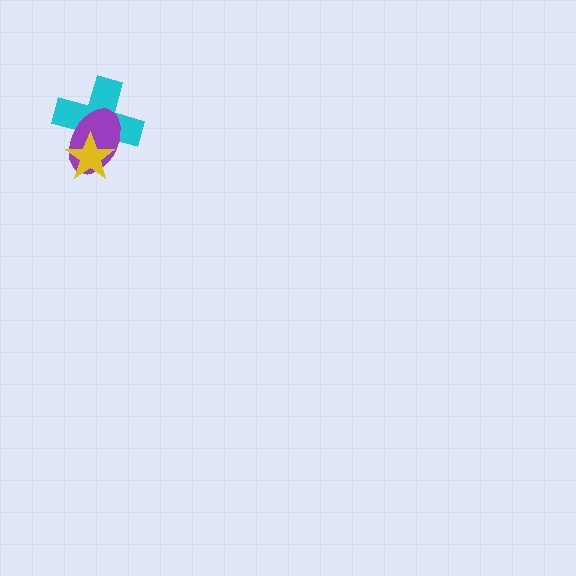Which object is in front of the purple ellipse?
The yellow star is in front of the purple ellipse.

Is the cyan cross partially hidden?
Yes, it is partially covered by another shape.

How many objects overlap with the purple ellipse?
2 objects overlap with the purple ellipse.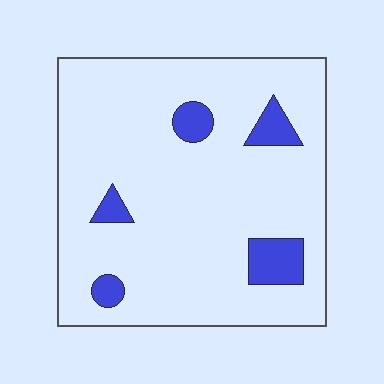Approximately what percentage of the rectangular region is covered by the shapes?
Approximately 10%.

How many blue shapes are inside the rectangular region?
5.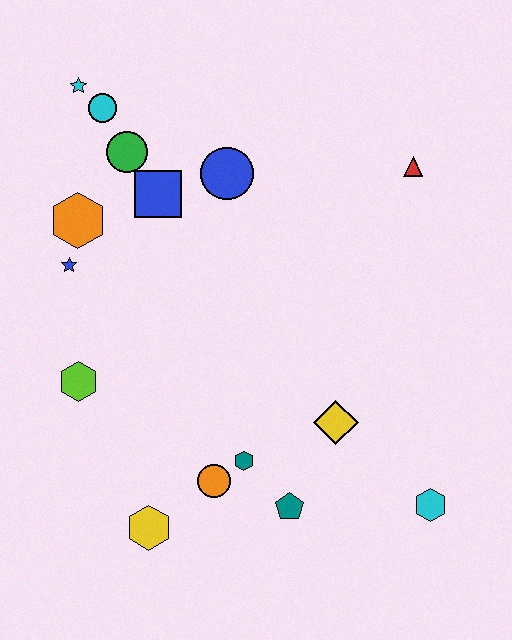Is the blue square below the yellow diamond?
No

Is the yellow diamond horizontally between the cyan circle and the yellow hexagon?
No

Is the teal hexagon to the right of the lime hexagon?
Yes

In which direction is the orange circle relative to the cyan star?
The orange circle is below the cyan star.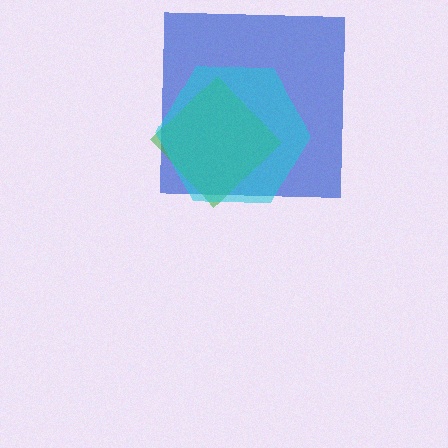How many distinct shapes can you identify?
There are 3 distinct shapes: a blue square, a green diamond, a cyan hexagon.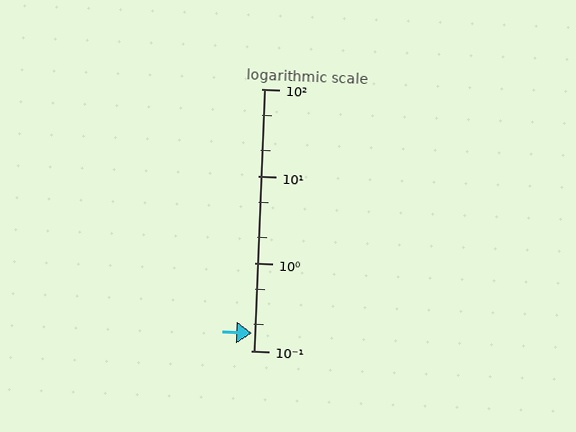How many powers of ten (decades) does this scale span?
The scale spans 3 decades, from 0.1 to 100.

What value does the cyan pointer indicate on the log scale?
The pointer indicates approximately 0.16.